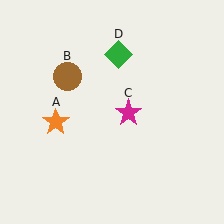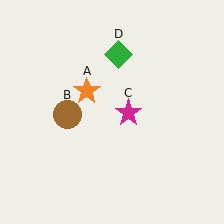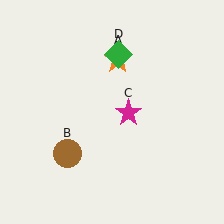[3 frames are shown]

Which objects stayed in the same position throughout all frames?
Magenta star (object C) and green diamond (object D) remained stationary.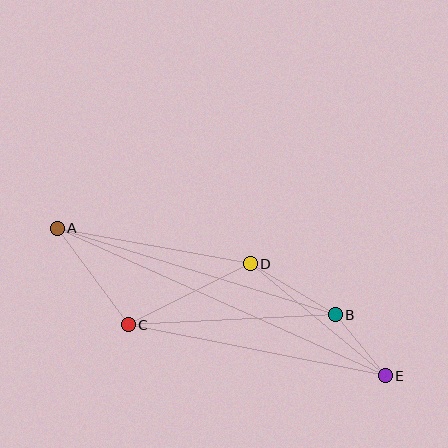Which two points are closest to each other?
Points B and E are closest to each other.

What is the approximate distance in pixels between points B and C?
The distance between B and C is approximately 207 pixels.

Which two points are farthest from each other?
Points A and E are farthest from each other.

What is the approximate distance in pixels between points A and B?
The distance between A and B is approximately 291 pixels.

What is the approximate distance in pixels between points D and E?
The distance between D and E is approximately 175 pixels.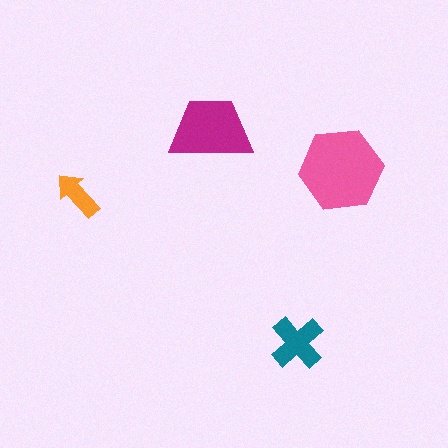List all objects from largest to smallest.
The pink hexagon, the magenta trapezoid, the teal cross, the orange arrow.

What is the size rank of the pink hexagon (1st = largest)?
1st.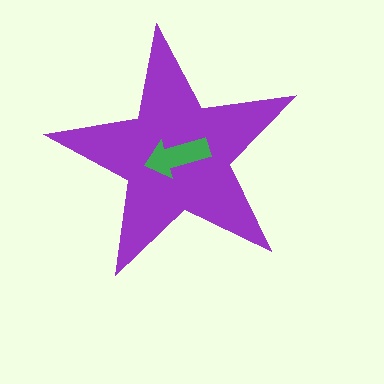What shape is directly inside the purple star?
The green arrow.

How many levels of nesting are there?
2.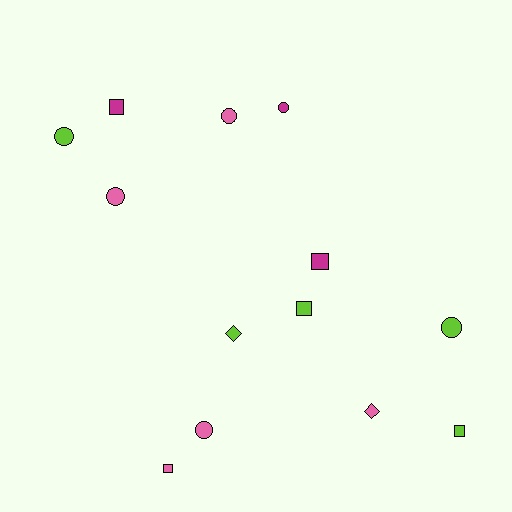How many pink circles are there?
There are 3 pink circles.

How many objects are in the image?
There are 13 objects.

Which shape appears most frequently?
Circle, with 6 objects.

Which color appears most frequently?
Pink, with 5 objects.